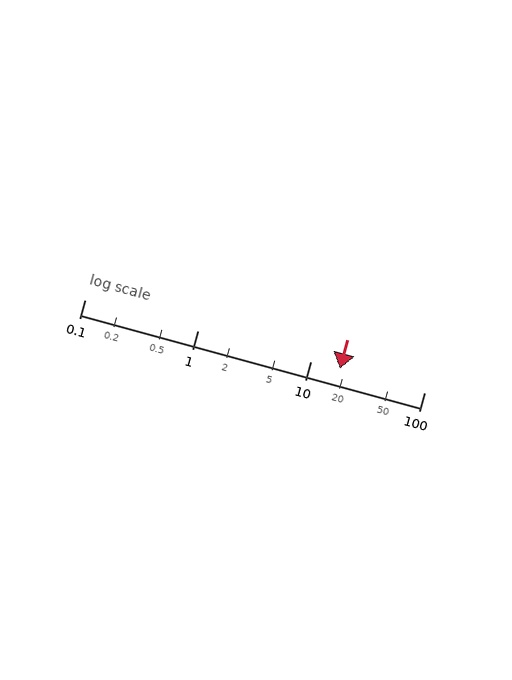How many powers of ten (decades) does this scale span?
The scale spans 3 decades, from 0.1 to 100.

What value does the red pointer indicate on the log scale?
The pointer indicates approximately 18.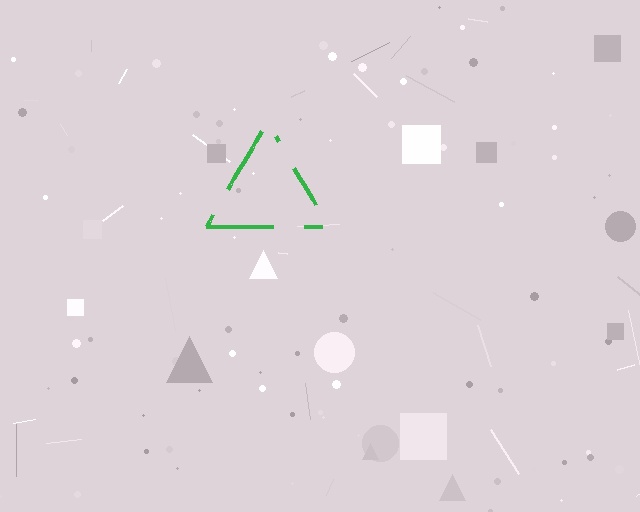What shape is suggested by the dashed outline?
The dashed outline suggests a triangle.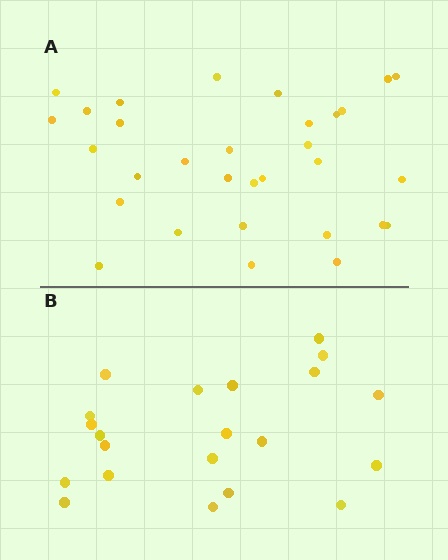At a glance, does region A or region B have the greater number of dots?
Region A (the top region) has more dots.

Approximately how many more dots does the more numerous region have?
Region A has roughly 10 or so more dots than region B.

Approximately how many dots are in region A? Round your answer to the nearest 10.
About 30 dots. (The exact count is 31, which rounds to 30.)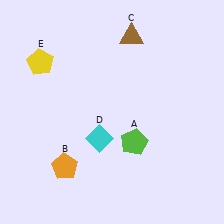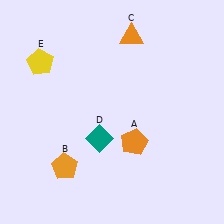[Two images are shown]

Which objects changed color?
A changed from lime to orange. C changed from brown to orange. D changed from cyan to teal.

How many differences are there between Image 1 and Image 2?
There are 3 differences between the two images.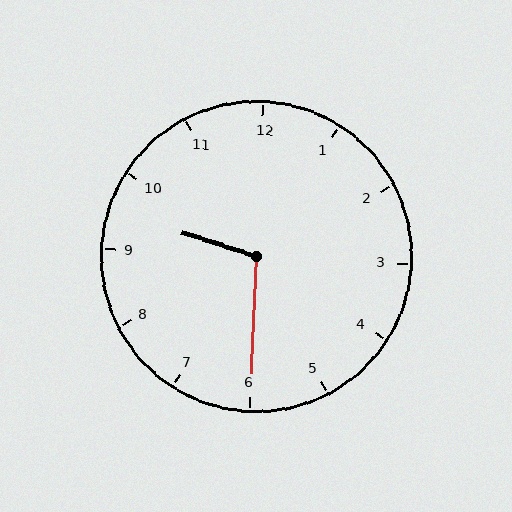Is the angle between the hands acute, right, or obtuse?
It is obtuse.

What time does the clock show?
9:30.